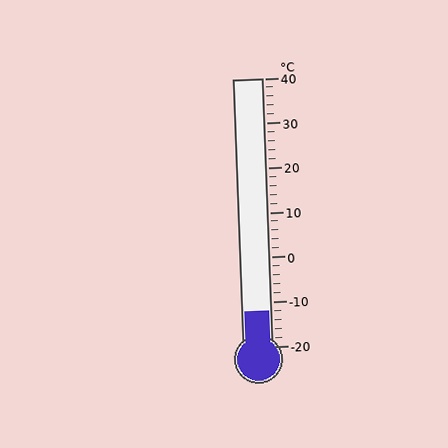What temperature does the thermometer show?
The thermometer shows approximately -12°C.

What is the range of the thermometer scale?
The thermometer scale ranges from -20°C to 40°C.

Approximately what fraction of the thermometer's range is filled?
The thermometer is filled to approximately 15% of its range.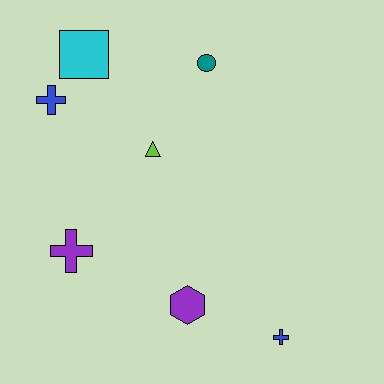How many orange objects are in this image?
There are no orange objects.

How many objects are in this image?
There are 7 objects.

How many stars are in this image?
There are no stars.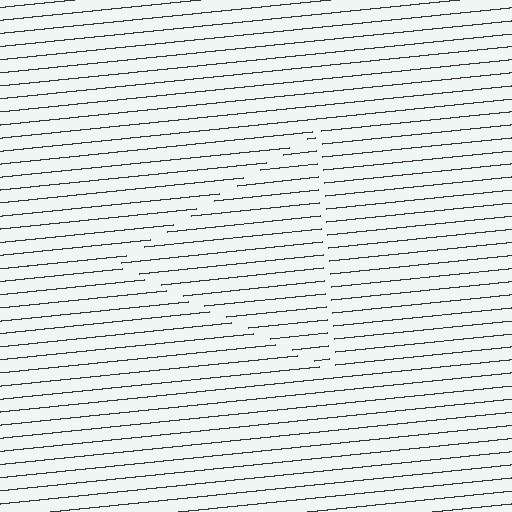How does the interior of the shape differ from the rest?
The interior of the shape contains the same grating, shifted by half a period — the contour is defined by the phase discontinuity where line-ends from the inner and outer gratings abut.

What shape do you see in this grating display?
An illusory triangle. The interior of the shape contains the same grating, shifted by half a period — the contour is defined by the phase discontinuity where line-ends from the inner and outer gratings abut.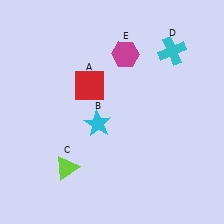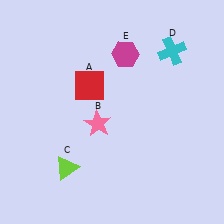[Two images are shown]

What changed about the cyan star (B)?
In Image 1, B is cyan. In Image 2, it changed to pink.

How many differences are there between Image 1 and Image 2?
There is 1 difference between the two images.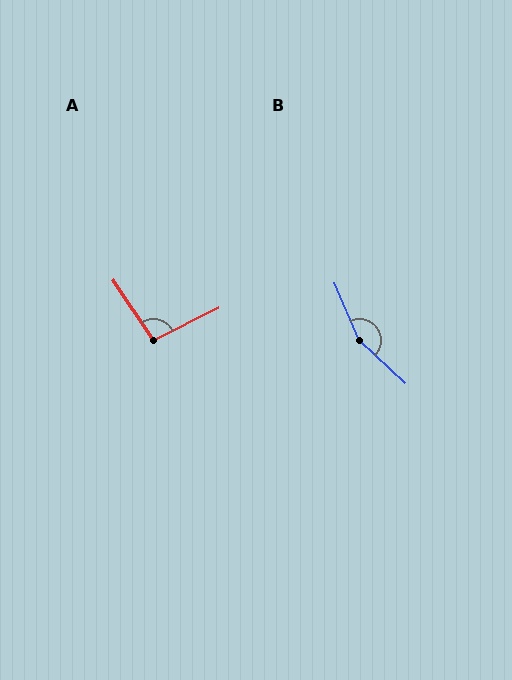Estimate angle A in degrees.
Approximately 97 degrees.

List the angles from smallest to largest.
A (97°), B (157°).